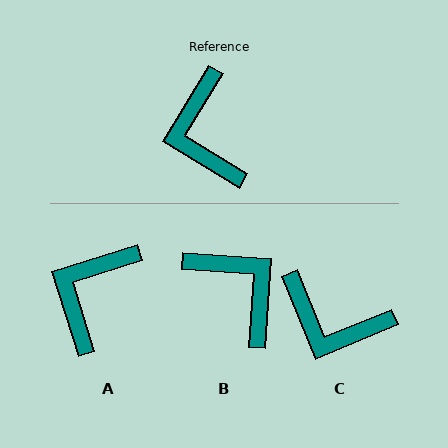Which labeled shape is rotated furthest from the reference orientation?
B, about 153 degrees away.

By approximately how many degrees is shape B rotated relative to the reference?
Approximately 153 degrees clockwise.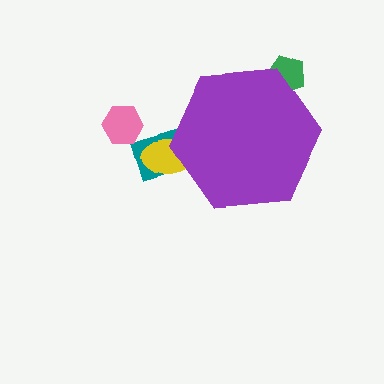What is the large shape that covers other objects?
A purple hexagon.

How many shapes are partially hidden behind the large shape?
3 shapes are partially hidden.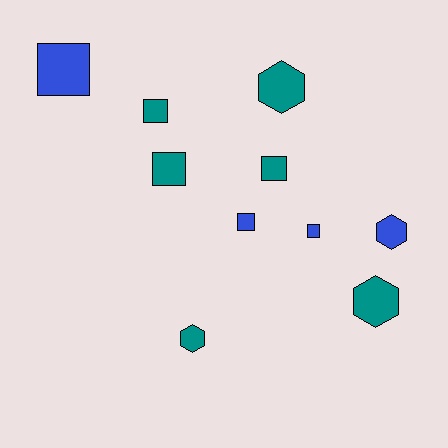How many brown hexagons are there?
There are no brown hexagons.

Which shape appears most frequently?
Square, with 6 objects.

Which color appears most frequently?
Teal, with 6 objects.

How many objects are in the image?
There are 10 objects.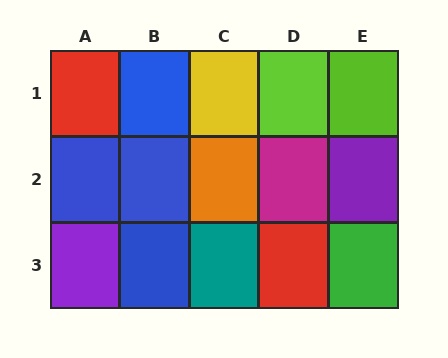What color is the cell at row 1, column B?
Blue.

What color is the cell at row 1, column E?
Lime.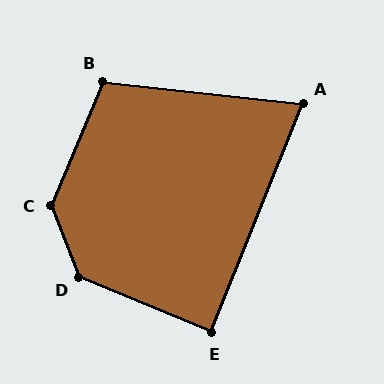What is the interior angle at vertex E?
Approximately 89 degrees (approximately right).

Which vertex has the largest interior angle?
C, at approximately 136 degrees.